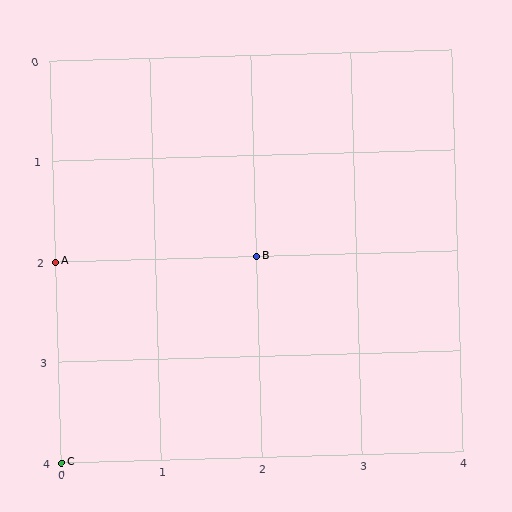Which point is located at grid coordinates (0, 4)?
Point C is at (0, 4).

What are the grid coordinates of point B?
Point B is at grid coordinates (2, 2).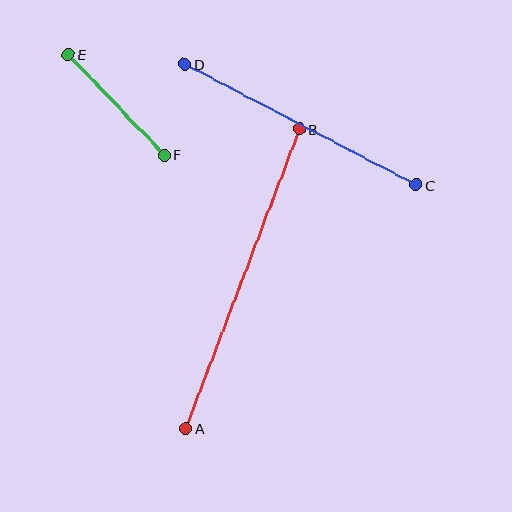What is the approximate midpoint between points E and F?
The midpoint is at approximately (116, 105) pixels.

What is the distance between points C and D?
The distance is approximately 261 pixels.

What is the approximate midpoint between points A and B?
The midpoint is at approximately (243, 279) pixels.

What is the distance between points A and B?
The distance is approximately 320 pixels.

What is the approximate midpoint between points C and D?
The midpoint is at approximately (301, 125) pixels.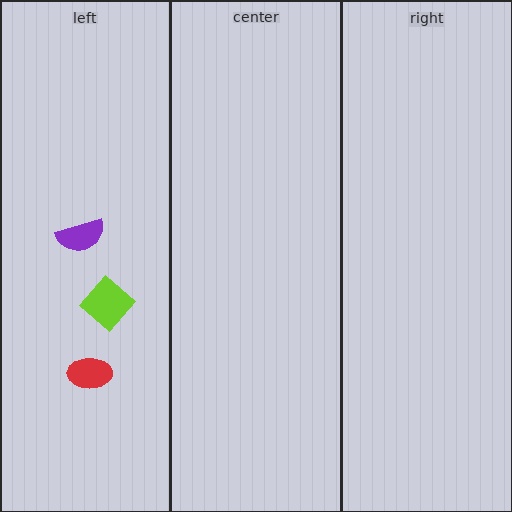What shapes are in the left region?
The purple semicircle, the lime diamond, the red ellipse.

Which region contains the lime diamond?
The left region.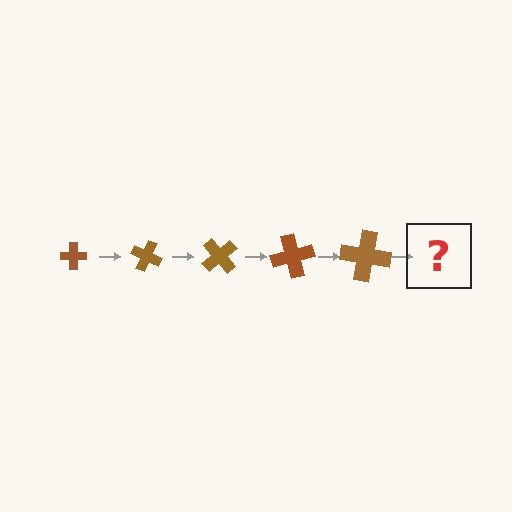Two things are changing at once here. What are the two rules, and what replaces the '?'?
The two rules are that the cross grows larger each step and it rotates 25 degrees each step. The '?' should be a cross, larger than the previous one and rotated 125 degrees from the start.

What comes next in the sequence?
The next element should be a cross, larger than the previous one and rotated 125 degrees from the start.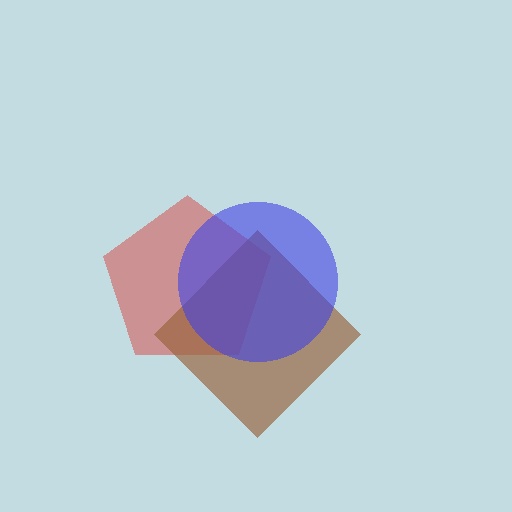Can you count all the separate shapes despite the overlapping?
Yes, there are 3 separate shapes.